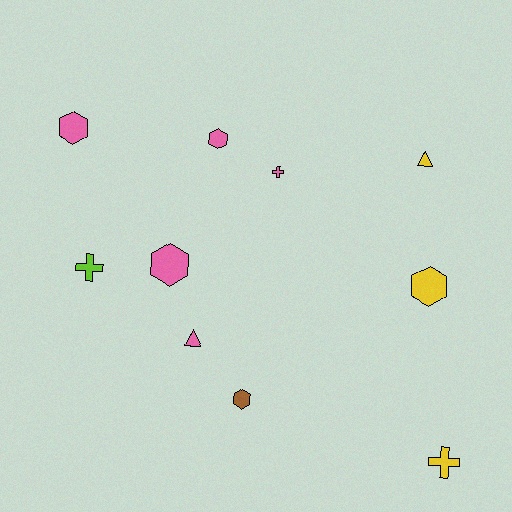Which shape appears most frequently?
Hexagon, with 5 objects.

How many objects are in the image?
There are 10 objects.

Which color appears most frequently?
Pink, with 5 objects.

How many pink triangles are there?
There is 1 pink triangle.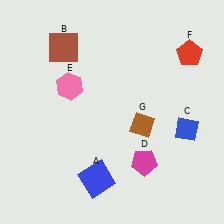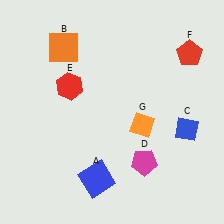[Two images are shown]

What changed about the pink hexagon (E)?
In Image 1, E is pink. In Image 2, it changed to red.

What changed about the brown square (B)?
In Image 1, B is brown. In Image 2, it changed to orange.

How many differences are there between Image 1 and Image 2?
There are 3 differences between the two images.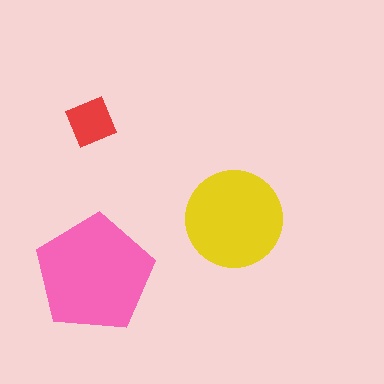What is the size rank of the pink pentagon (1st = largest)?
1st.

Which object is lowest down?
The pink pentagon is bottommost.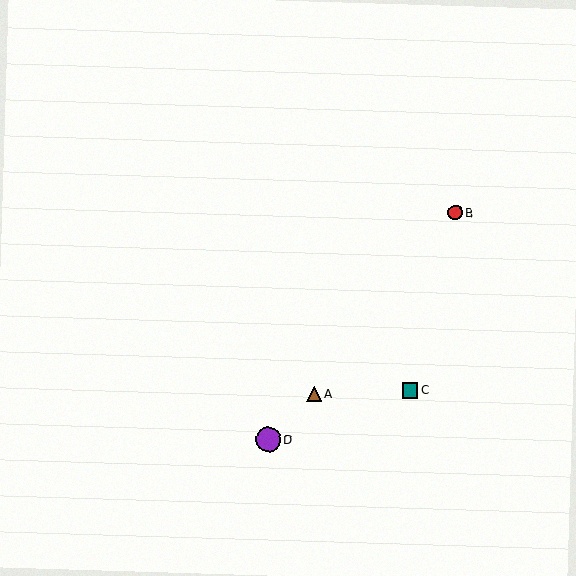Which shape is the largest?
The purple circle (labeled D) is the largest.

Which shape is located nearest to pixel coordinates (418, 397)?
The teal square (labeled C) at (410, 390) is nearest to that location.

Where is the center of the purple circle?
The center of the purple circle is at (268, 439).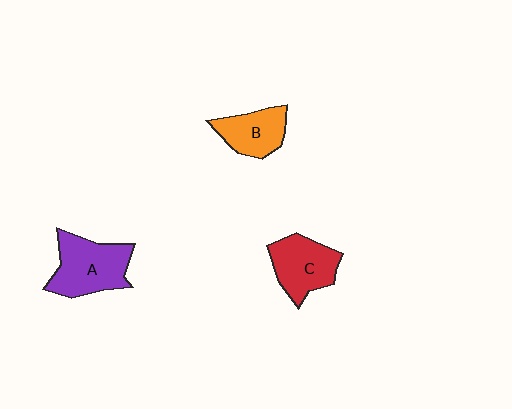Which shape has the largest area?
Shape A (purple).